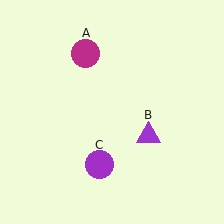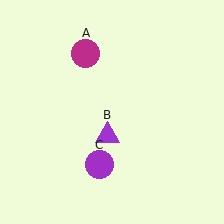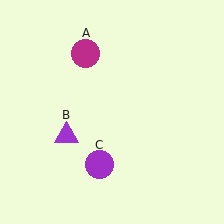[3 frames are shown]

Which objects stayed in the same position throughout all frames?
Magenta circle (object A) and purple circle (object C) remained stationary.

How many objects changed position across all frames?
1 object changed position: purple triangle (object B).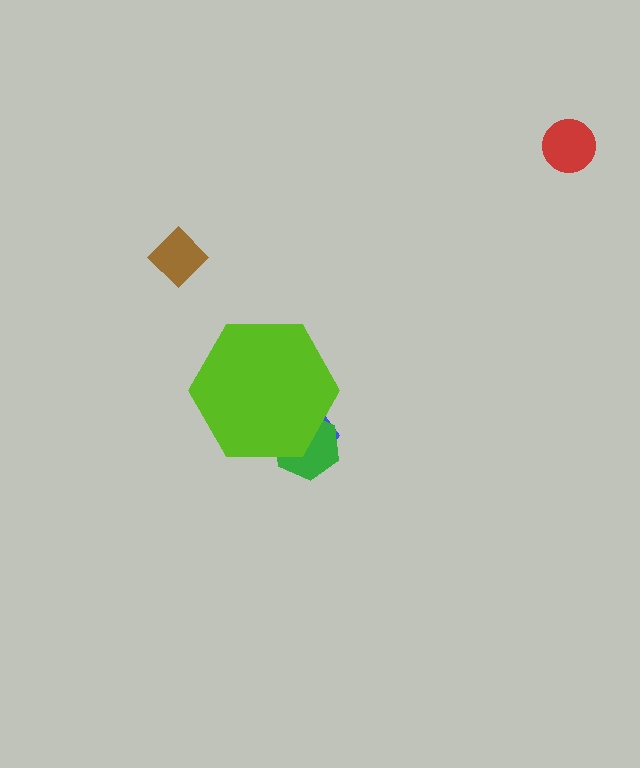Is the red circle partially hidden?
No, the red circle is fully visible.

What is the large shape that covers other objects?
A lime hexagon.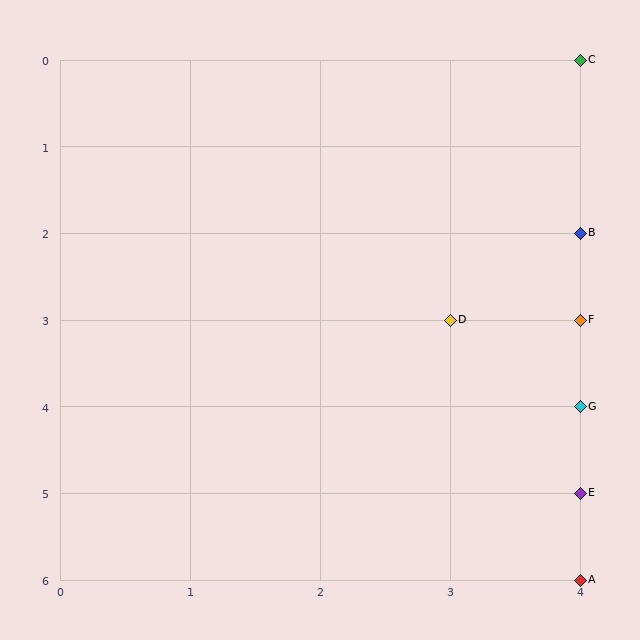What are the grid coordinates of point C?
Point C is at grid coordinates (4, 0).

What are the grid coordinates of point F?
Point F is at grid coordinates (4, 3).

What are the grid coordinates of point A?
Point A is at grid coordinates (4, 6).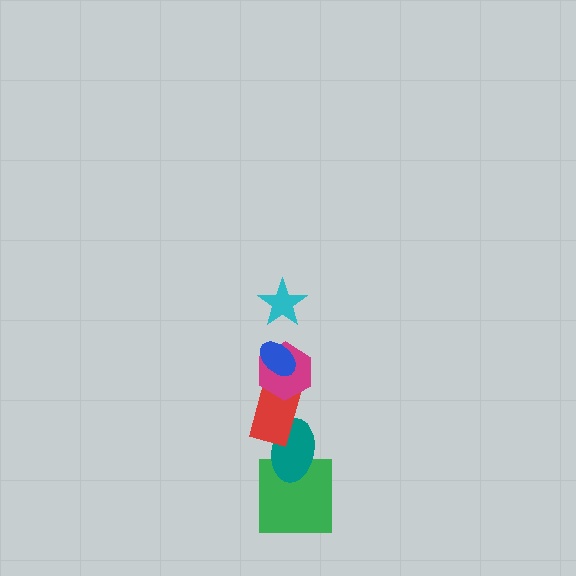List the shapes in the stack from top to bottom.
From top to bottom: the cyan star, the blue ellipse, the magenta hexagon, the red rectangle, the teal ellipse, the green square.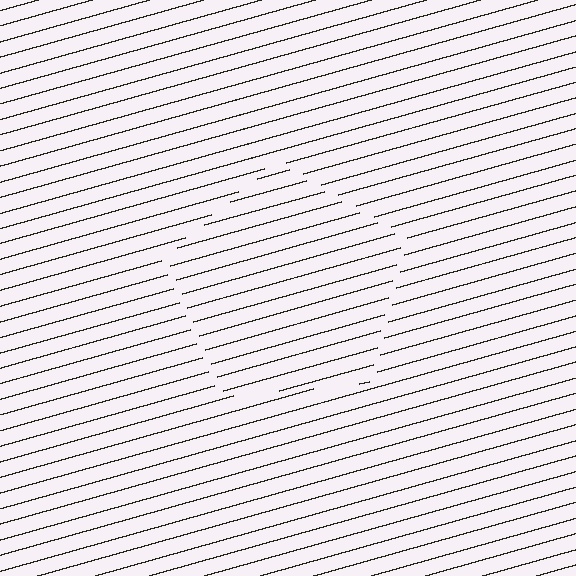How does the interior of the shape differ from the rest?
The interior of the shape contains the same grating, shifted by half a period — the contour is defined by the phase discontinuity where line-ends from the inner and outer gratings abut.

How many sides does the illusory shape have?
5 sides — the line-ends trace a pentagon.